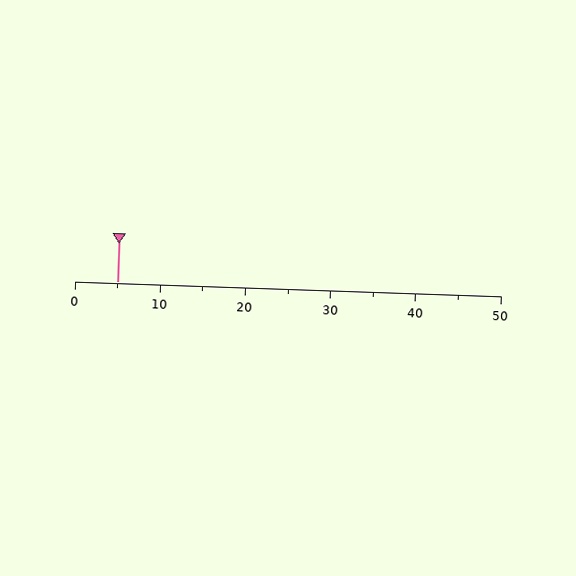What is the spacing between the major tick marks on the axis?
The major ticks are spaced 10 apart.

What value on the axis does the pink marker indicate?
The marker indicates approximately 5.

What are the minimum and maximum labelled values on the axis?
The axis runs from 0 to 50.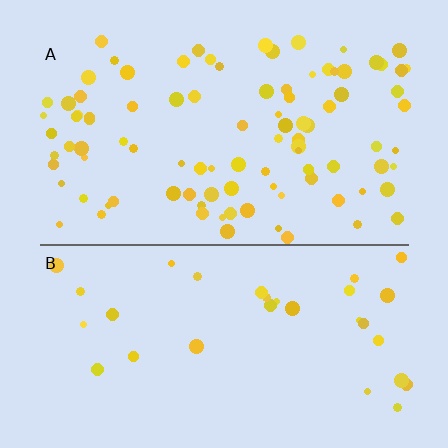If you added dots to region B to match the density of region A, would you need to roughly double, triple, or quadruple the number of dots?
Approximately triple.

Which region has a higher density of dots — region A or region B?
A (the top).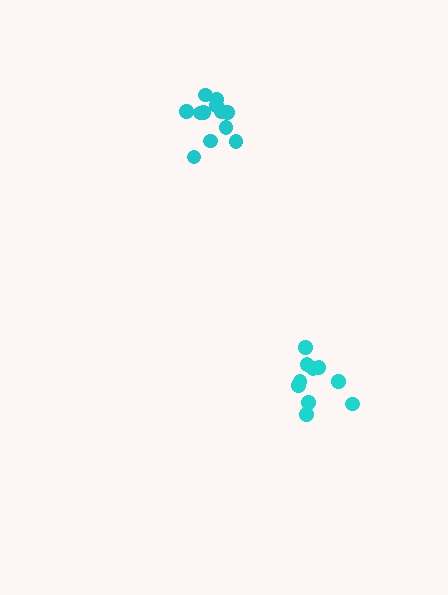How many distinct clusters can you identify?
There are 2 distinct clusters.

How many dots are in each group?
Group 1: 12 dots, Group 2: 10 dots (22 total).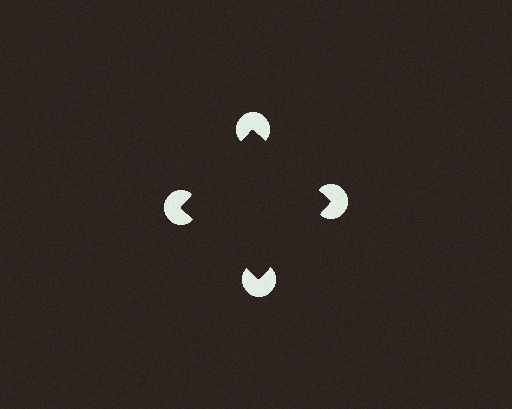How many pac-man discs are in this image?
There are 4 — one at each vertex of the illusory square.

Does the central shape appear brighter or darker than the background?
It typically appears slightly darker than the background, even though no actual brightness change is drawn.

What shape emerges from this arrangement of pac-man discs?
An illusory square — its edges are inferred from the aligned wedge cuts in the pac-man discs, not physically drawn.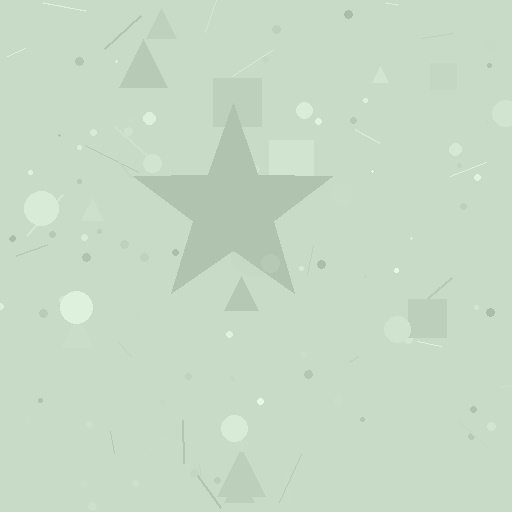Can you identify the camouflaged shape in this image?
The camouflaged shape is a star.